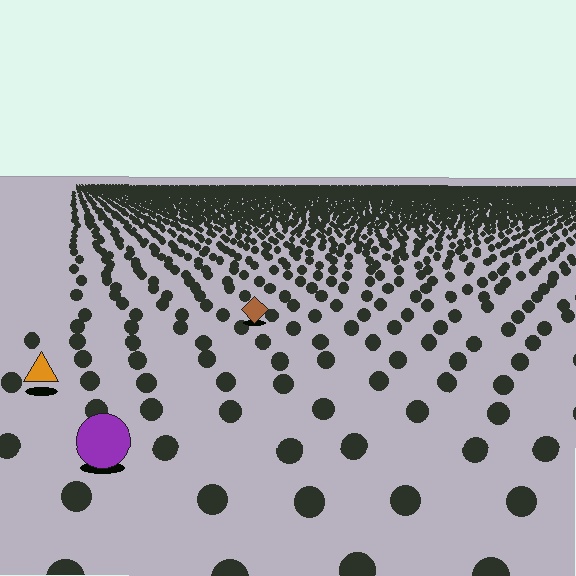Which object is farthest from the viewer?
The brown diamond is farthest from the viewer. It appears smaller and the ground texture around it is denser.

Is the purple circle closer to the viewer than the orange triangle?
Yes. The purple circle is closer — you can tell from the texture gradient: the ground texture is coarser near it.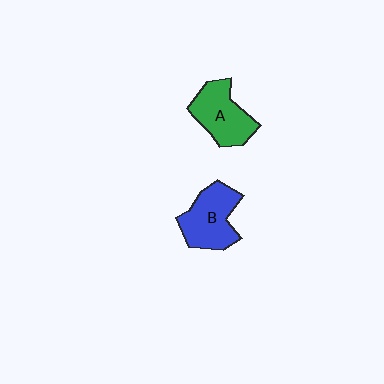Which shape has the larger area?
Shape B (blue).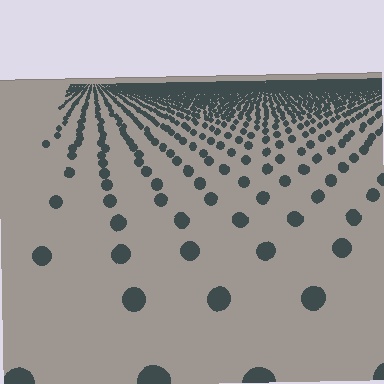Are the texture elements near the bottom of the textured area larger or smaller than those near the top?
Larger. Near the bottom, elements are closer to the viewer and appear at a bigger on-screen size.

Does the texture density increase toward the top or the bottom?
Density increases toward the top.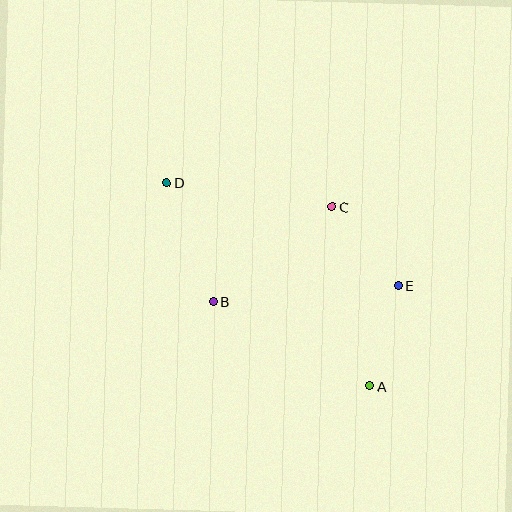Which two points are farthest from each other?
Points A and D are farthest from each other.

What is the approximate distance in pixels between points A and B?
The distance between A and B is approximately 178 pixels.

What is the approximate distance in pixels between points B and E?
The distance between B and E is approximately 186 pixels.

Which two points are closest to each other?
Points C and E are closest to each other.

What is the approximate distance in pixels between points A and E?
The distance between A and E is approximately 104 pixels.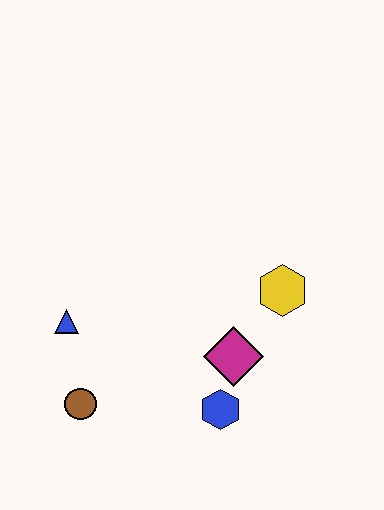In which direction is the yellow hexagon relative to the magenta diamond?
The yellow hexagon is above the magenta diamond.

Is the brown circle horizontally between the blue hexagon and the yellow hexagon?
No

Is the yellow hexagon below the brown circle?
No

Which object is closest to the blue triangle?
The brown circle is closest to the blue triangle.